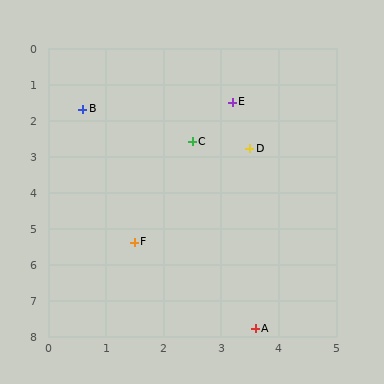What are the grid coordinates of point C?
Point C is at approximately (2.5, 2.6).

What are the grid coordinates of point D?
Point D is at approximately (3.5, 2.8).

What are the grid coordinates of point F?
Point F is at approximately (1.5, 5.4).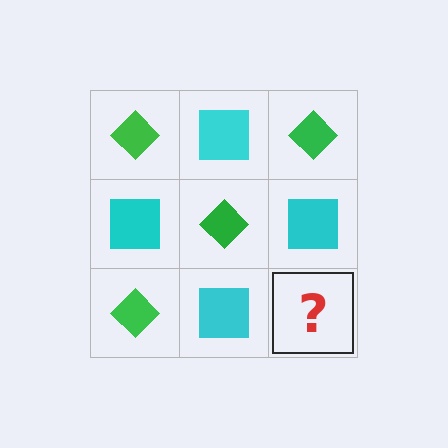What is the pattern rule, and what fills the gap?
The rule is that it alternates green diamond and cyan square in a checkerboard pattern. The gap should be filled with a green diamond.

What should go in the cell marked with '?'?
The missing cell should contain a green diamond.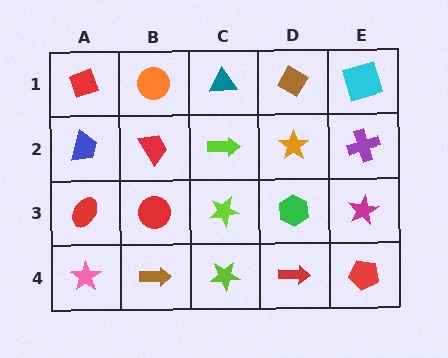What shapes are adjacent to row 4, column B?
A red circle (row 3, column B), a pink star (row 4, column A), a lime star (row 4, column C).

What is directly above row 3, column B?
A red trapezoid.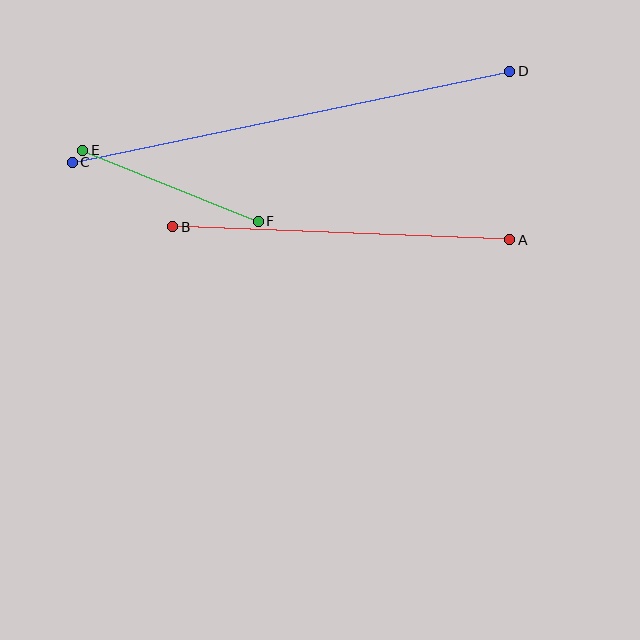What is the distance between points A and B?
The distance is approximately 337 pixels.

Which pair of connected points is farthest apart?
Points C and D are farthest apart.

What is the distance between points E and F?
The distance is approximately 189 pixels.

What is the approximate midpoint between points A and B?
The midpoint is at approximately (341, 233) pixels.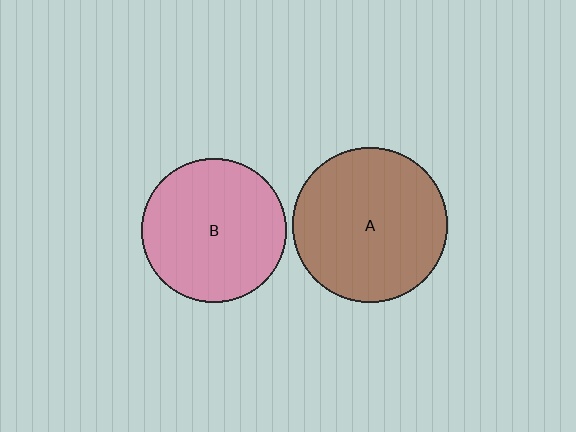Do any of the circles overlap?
No, none of the circles overlap.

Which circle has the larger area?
Circle A (brown).